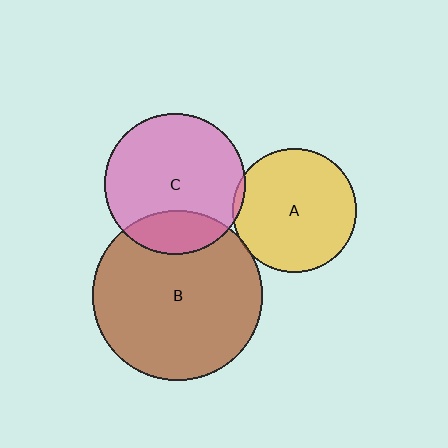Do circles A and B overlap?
Yes.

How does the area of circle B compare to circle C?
Approximately 1.5 times.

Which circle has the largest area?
Circle B (brown).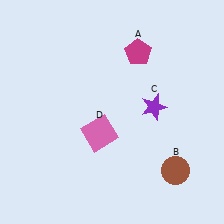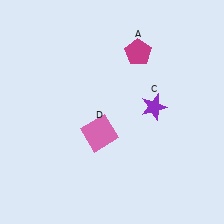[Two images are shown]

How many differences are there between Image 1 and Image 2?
There is 1 difference between the two images.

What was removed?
The brown circle (B) was removed in Image 2.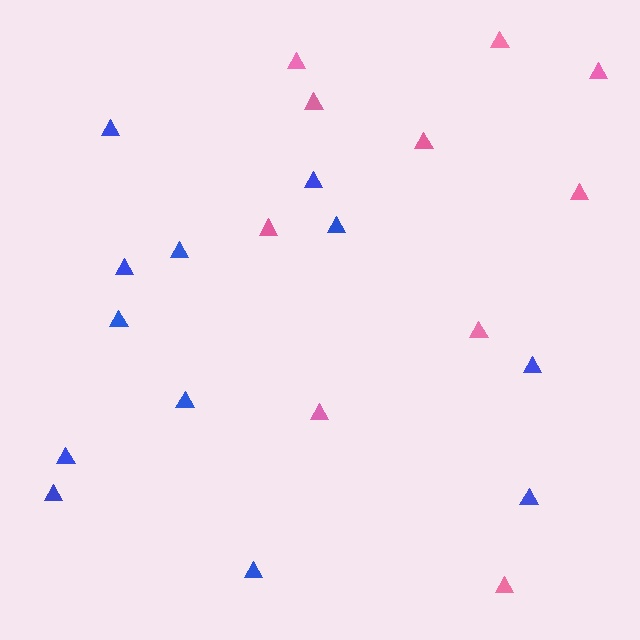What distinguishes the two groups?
There are 2 groups: one group of blue triangles (12) and one group of pink triangles (10).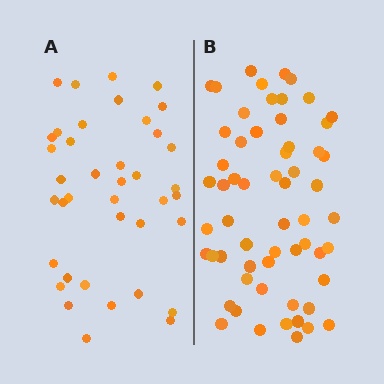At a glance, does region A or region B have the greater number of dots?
Region B (the right region) has more dots.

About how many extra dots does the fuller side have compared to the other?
Region B has approximately 20 more dots than region A.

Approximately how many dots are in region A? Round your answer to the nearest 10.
About 40 dots. (The exact count is 39, which rounds to 40.)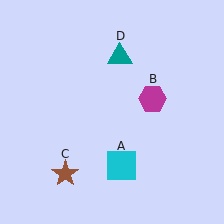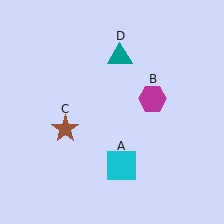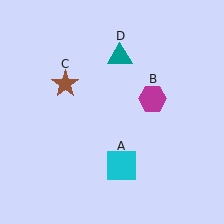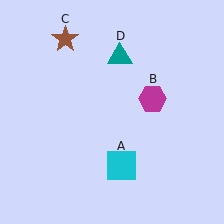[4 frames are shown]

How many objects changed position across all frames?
1 object changed position: brown star (object C).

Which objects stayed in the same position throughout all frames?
Cyan square (object A) and magenta hexagon (object B) and teal triangle (object D) remained stationary.